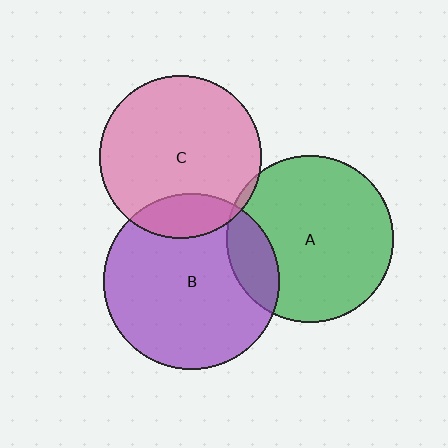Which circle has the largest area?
Circle B (purple).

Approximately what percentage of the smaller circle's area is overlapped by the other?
Approximately 5%.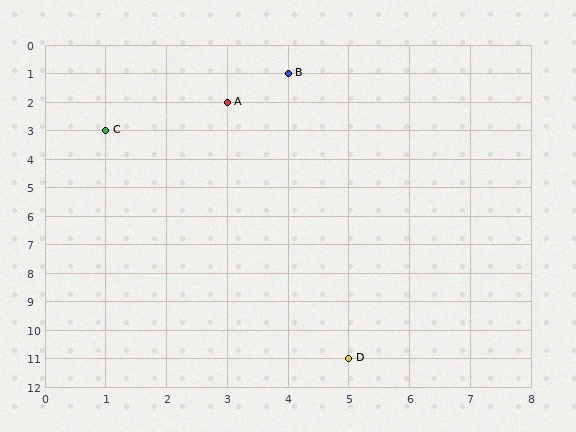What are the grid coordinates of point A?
Point A is at grid coordinates (3, 2).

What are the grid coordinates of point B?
Point B is at grid coordinates (4, 1).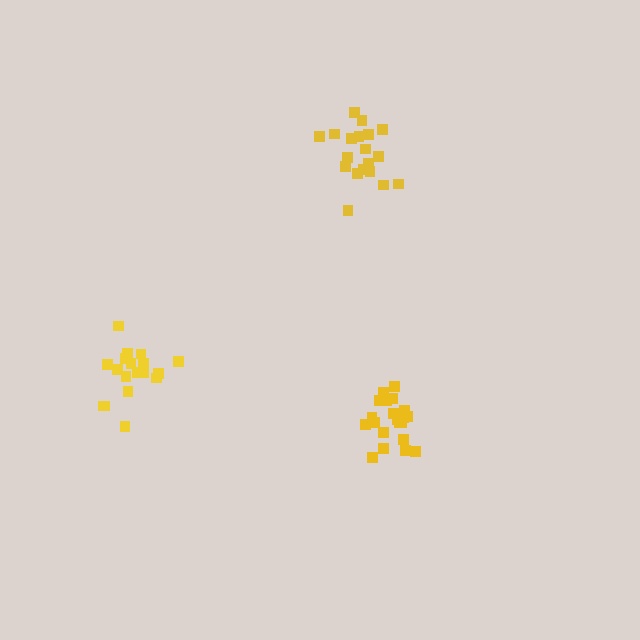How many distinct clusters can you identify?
There are 3 distinct clusters.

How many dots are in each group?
Group 1: 21 dots, Group 2: 19 dots, Group 3: 19 dots (59 total).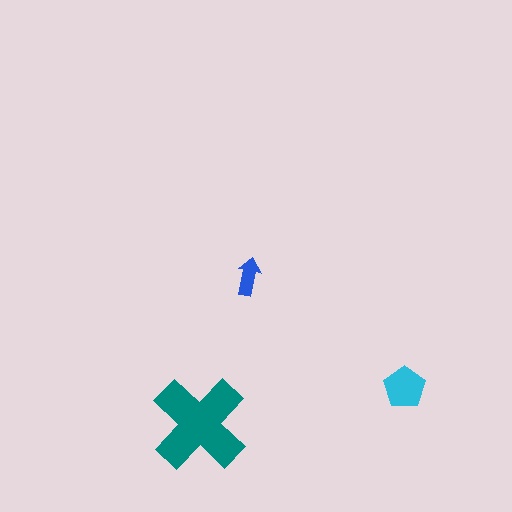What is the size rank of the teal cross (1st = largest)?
1st.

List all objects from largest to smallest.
The teal cross, the cyan pentagon, the blue arrow.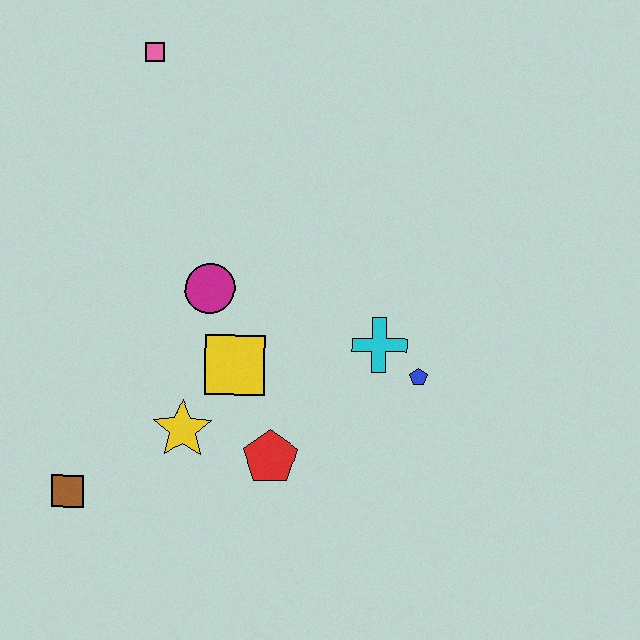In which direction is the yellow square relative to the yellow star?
The yellow square is above the yellow star.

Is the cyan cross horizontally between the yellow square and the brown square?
No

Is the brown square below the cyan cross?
Yes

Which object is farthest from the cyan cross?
The pink square is farthest from the cyan cross.